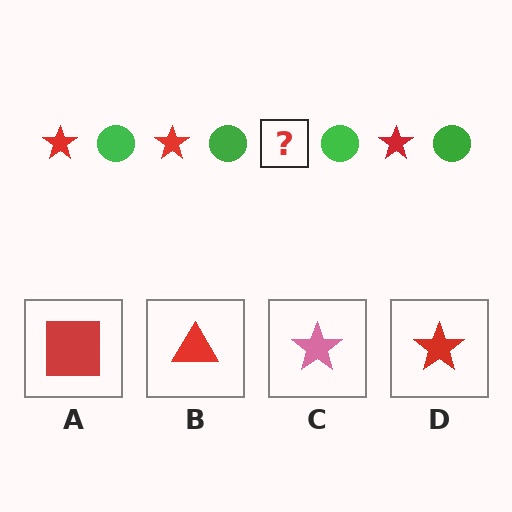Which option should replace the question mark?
Option D.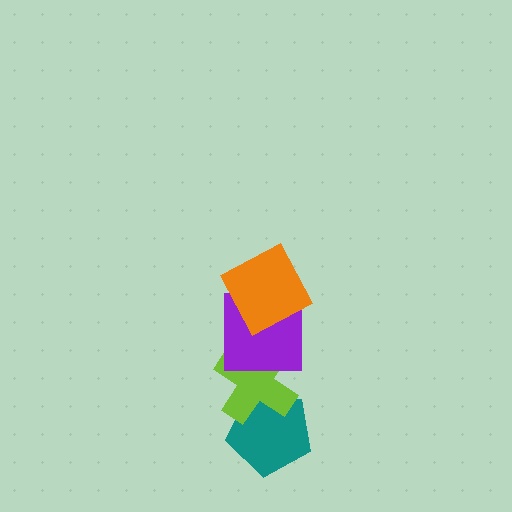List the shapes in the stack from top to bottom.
From top to bottom: the orange square, the purple square, the lime cross, the teal pentagon.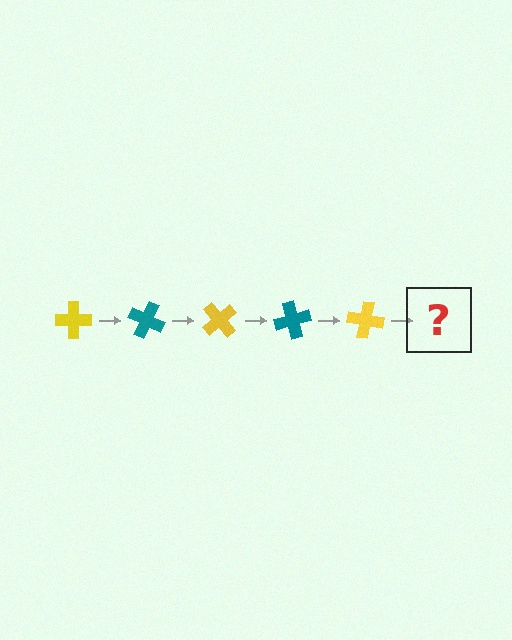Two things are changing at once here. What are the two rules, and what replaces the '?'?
The two rules are that it rotates 25 degrees each step and the color cycles through yellow and teal. The '?' should be a teal cross, rotated 125 degrees from the start.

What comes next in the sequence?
The next element should be a teal cross, rotated 125 degrees from the start.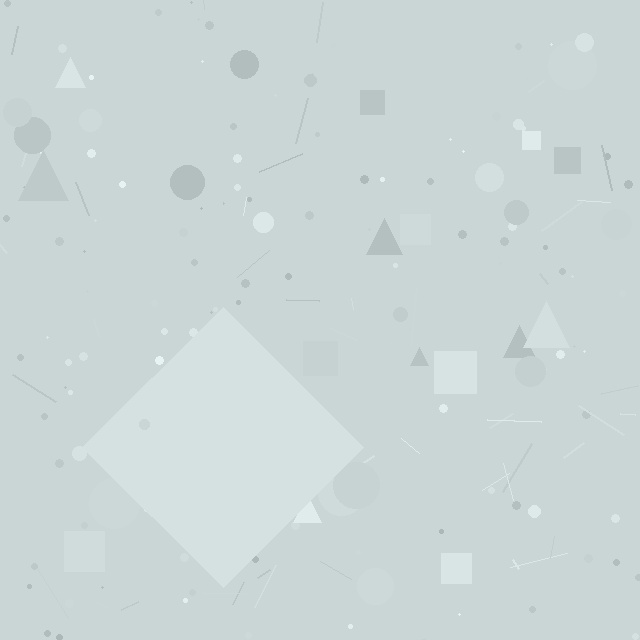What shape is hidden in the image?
A diamond is hidden in the image.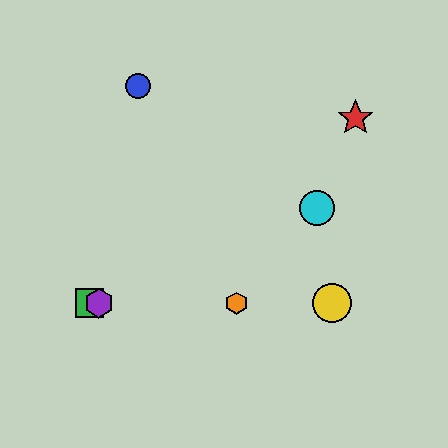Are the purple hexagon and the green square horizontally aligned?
Yes, both are at y≈303.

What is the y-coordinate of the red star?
The red star is at y≈118.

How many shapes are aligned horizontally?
4 shapes (the green square, the yellow circle, the purple hexagon, the orange hexagon) are aligned horizontally.